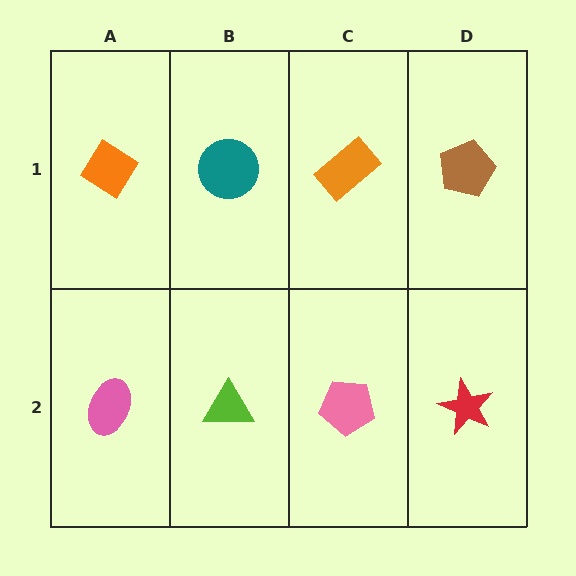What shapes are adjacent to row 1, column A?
A pink ellipse (row 2, column A), a teal circle (row 1, column B).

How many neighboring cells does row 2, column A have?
2.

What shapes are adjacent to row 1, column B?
A lime triangle (row 2, column B), an orange diamond (row 1, column A), an orange rectangle (row 1, column C).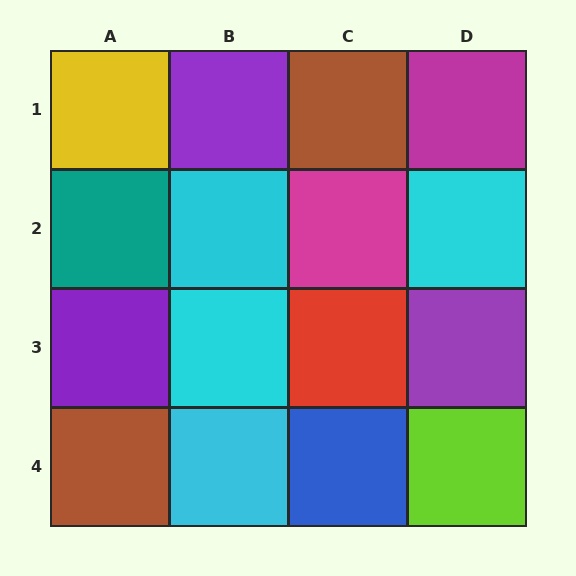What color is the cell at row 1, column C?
Brown.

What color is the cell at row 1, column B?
Purple.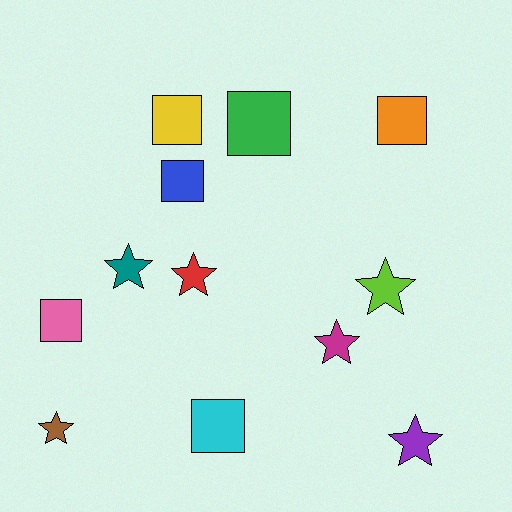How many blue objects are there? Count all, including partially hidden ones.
There is 1 blue object.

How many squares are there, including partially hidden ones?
There are 6 squares.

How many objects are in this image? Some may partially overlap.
There are 12 objects.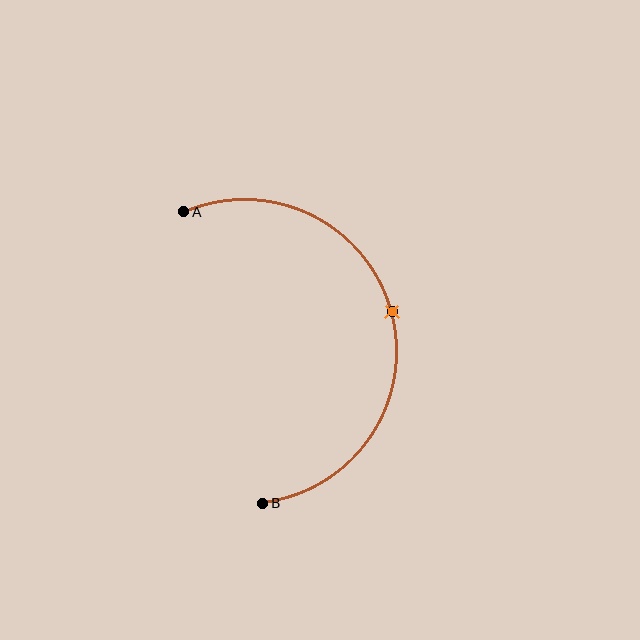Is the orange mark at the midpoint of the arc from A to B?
Yes. The orange mark lies on the arc at equal arc-length from both A and B — it is the arc midpoint.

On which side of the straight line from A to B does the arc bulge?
The arc bulges to the right of the straight line connecting A and B.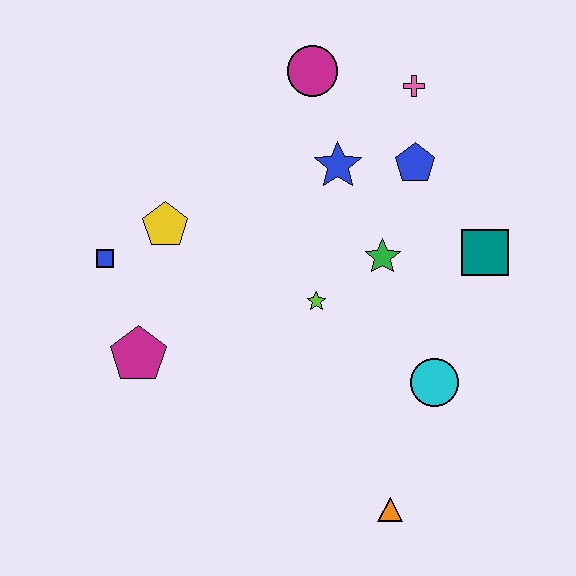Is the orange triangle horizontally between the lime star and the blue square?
No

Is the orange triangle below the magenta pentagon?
Yes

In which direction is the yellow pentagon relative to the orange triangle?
The yellow pentagon is above the orange triangle.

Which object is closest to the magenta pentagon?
The blue square is closest to the magenta pentagon.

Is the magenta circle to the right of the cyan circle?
No